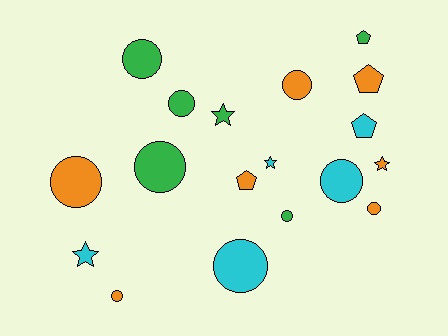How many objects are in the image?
There are 18 objects.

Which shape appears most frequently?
Circle, with 10 objects.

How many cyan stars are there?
There are 2 cyan stars.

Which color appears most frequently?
Orange, with 7 objects.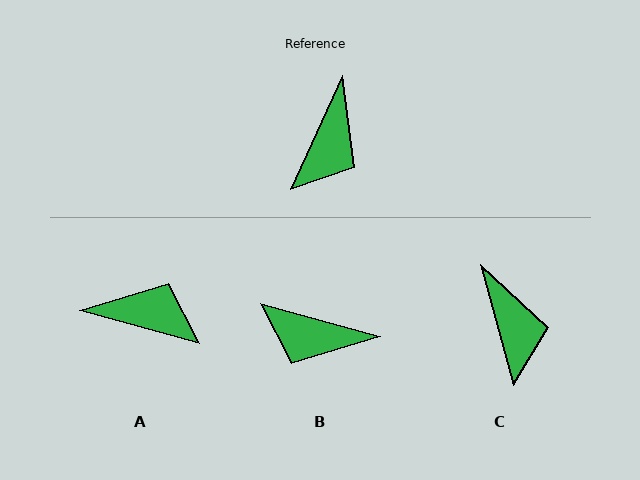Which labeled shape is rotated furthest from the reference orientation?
A, about 99 degrees away.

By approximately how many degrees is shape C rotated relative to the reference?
Approximately 40 degrees counter-clockwise.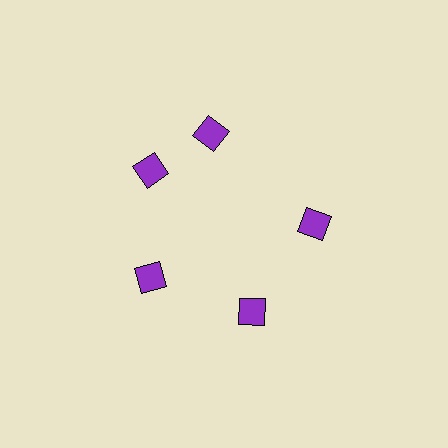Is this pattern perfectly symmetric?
No. The 5 purple squares are arranged in a ring, but one element near the 1 o'clock position is rotated out of alignment along the ring, breaking the 5-fold rotational symmetry.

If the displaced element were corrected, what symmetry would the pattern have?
It would have 5-fold rotational symmetry — the pattern would map onto itself every 72 degrees.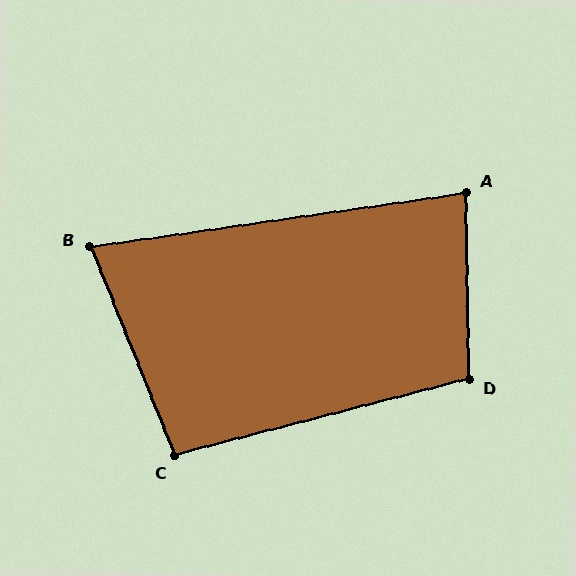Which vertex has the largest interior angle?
D, at approximately 104 degrees.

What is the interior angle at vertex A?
Approximately 83 degrees (acute).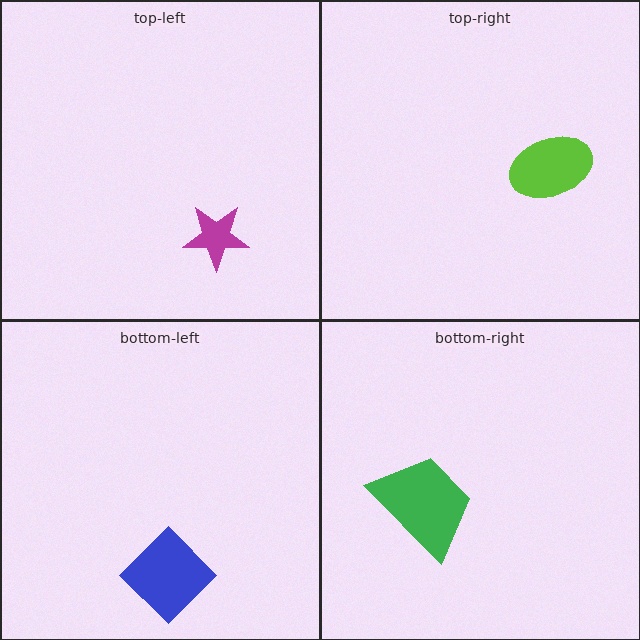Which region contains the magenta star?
The top-left region.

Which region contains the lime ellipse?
The top-right region.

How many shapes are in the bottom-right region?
1.